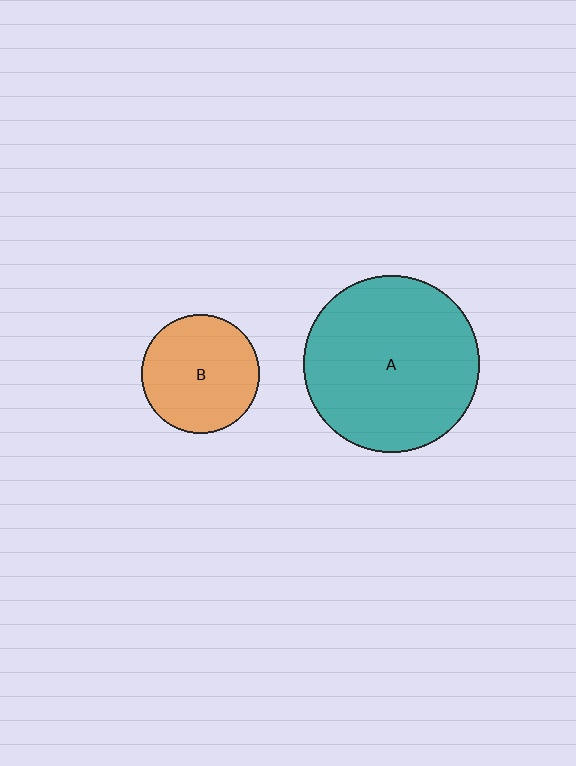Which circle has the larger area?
Circle A (teal).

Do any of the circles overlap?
No, none of the circles overlap.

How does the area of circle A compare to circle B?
Approximately 2.2 times.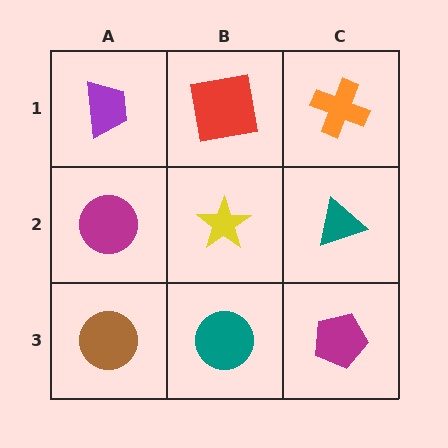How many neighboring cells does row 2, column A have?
3.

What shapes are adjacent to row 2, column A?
A purple trapezoid (row 1, column A), a brown circle (row 3, column A), a yellow star (row 2, column B).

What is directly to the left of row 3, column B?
A brown circle.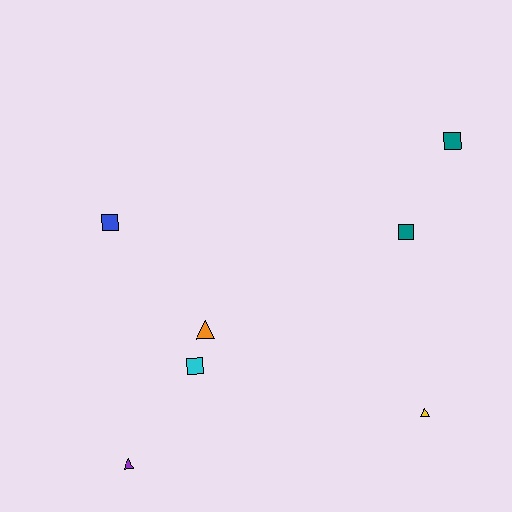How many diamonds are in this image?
There are no diamonds.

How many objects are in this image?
There are 7 objects.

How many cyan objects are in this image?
There is 1 cyan object.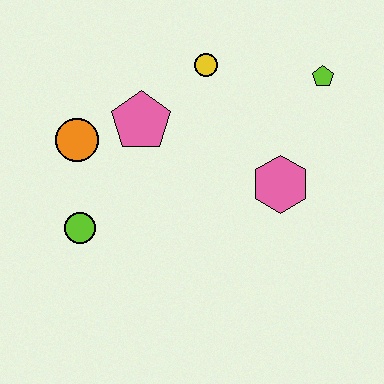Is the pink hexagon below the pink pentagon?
Yes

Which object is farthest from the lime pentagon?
The lime circle is farthest from the lime pentagon.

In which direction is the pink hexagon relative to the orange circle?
The pink hexagon is to the right of the orange circle.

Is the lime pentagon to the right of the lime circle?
Yes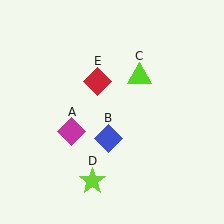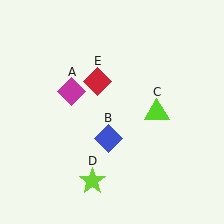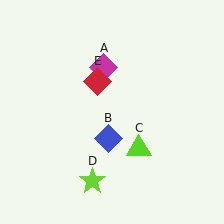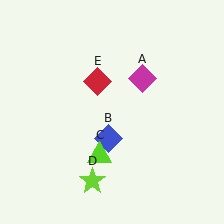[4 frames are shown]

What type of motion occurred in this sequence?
The magenta diamond (object A), lime triangle (object C) rotated clockwise around the center of the scene.